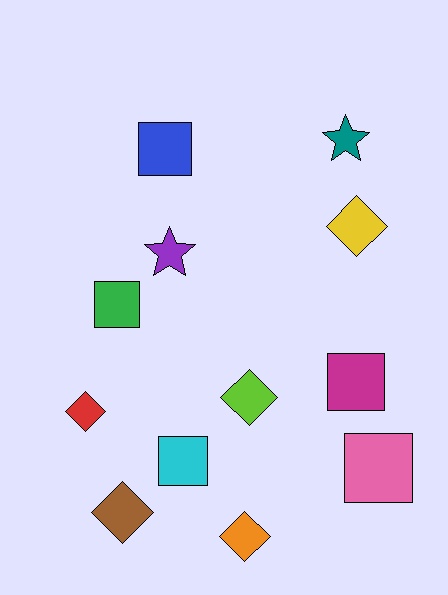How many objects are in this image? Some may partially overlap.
There are 12 objects.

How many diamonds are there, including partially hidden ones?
There are 5 diamonds.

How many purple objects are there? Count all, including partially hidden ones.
There is 1 purple object.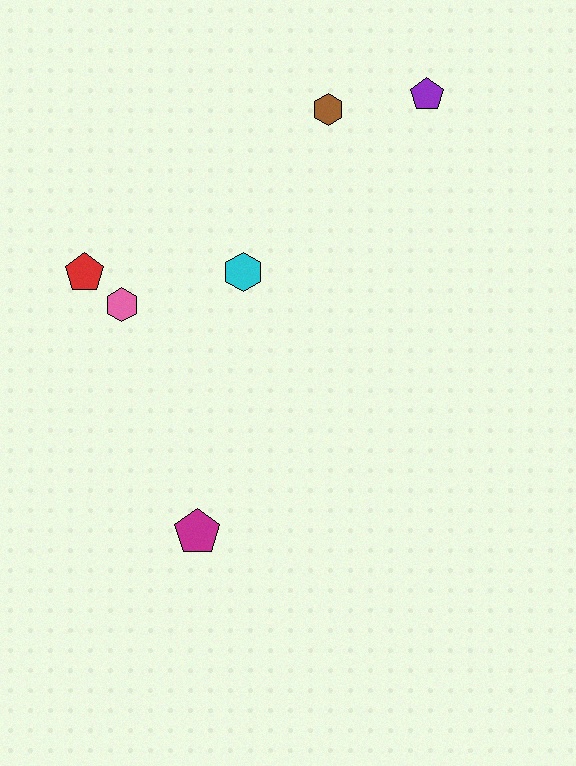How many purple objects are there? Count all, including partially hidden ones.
There is 1 purple object.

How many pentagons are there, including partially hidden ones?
There are 3 pentagons.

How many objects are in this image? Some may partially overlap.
There are 6 objects.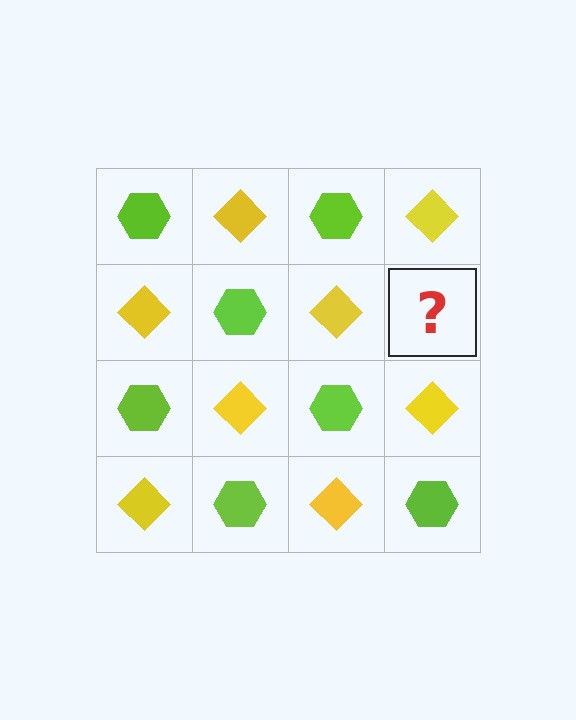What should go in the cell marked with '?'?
The missing cell should contain a lime hexagon.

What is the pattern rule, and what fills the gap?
The rule is that it alternates lime hexagon and yellow diamond in a checkerboard pattern. The gap should be filled with a lime hexagon.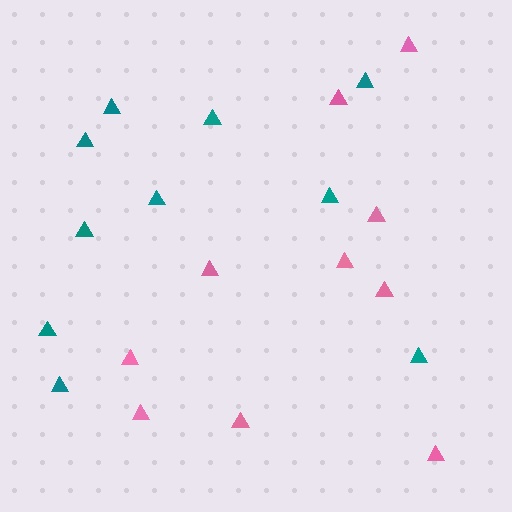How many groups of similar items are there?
There are 2 groups: one group of teal triangles (10) and one group of pink triangles (10).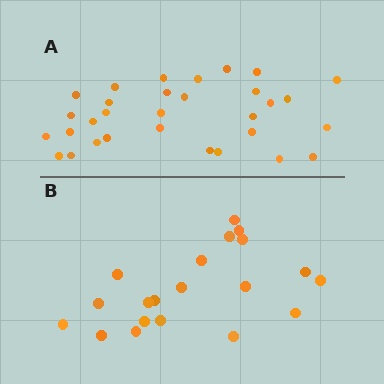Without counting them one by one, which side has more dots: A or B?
Region A (the top region) has more dots.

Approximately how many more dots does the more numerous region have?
Region A has roughly 12 or so more dots than region B.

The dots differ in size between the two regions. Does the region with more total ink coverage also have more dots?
No. Region B has more total ink coverage because its dots are larger, but region A actually contains more individual dots. Total area can be misleading — the number of items is what matters here.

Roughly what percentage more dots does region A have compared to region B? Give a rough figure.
About 55% more.